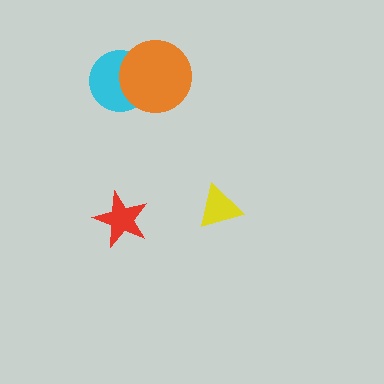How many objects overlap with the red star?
0 objects overlap with the red star.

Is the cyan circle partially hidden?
Yes, it is partially covered by another shape.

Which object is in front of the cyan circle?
The orange circle is in front of the cyan circle.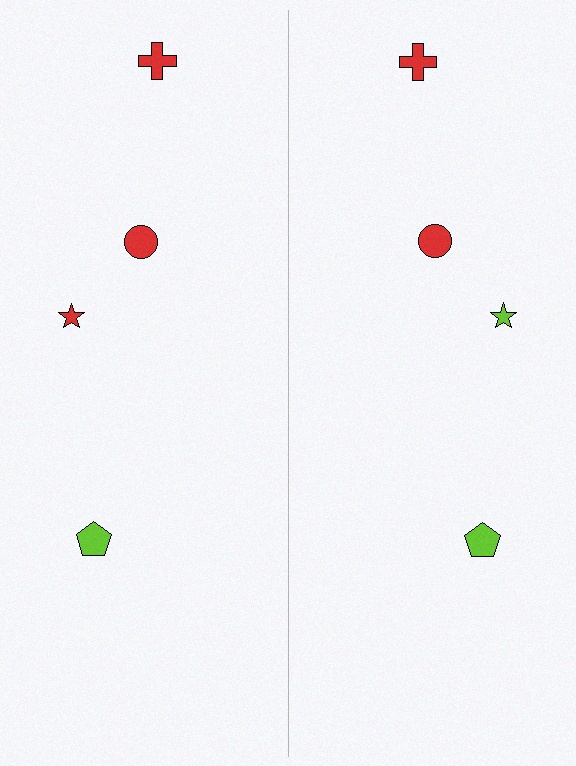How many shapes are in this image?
There are 8 shapes in this image.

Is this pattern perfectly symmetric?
No, the pattern is not perfectly symmetric. The lime star on the right side breaks the symmetry — its mirror counterpart is red.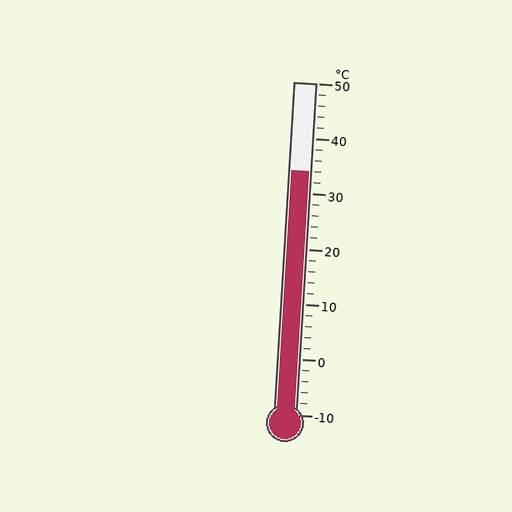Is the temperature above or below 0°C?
The temperature is above 0°C.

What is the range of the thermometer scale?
The thermometer scale ranges from -10°C to 50°C.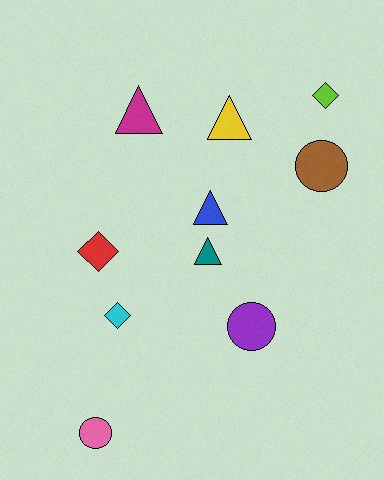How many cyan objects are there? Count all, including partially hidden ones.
There is 1 cyan object.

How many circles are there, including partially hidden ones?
There are 3 circles.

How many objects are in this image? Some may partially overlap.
There are 10 objects.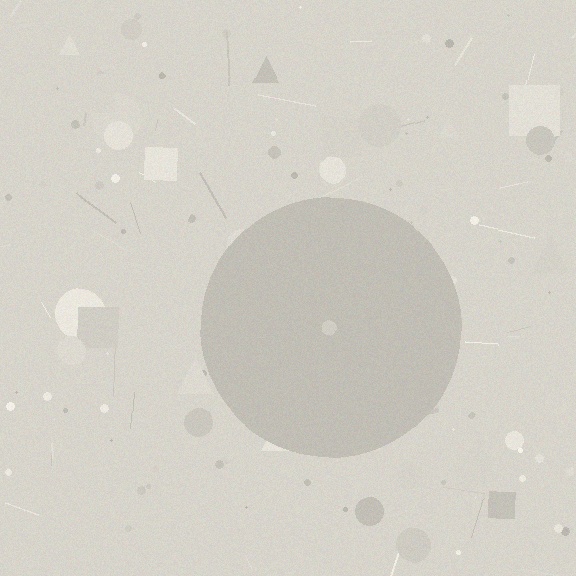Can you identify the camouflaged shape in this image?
The camouflaged shape is a circle.